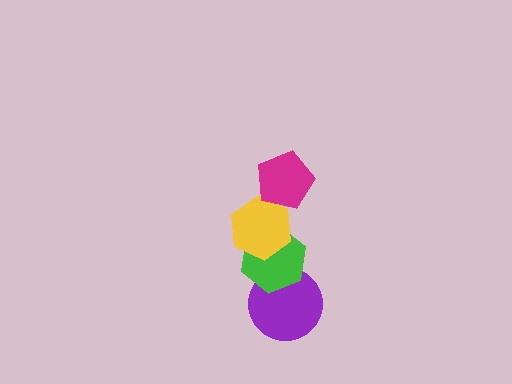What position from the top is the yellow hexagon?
The yellow hexagon is 2nd from the top.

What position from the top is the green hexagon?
The green hexagon is 3rd from the top.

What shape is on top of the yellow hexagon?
The magenta pentagon is on top of the yellow hexagon.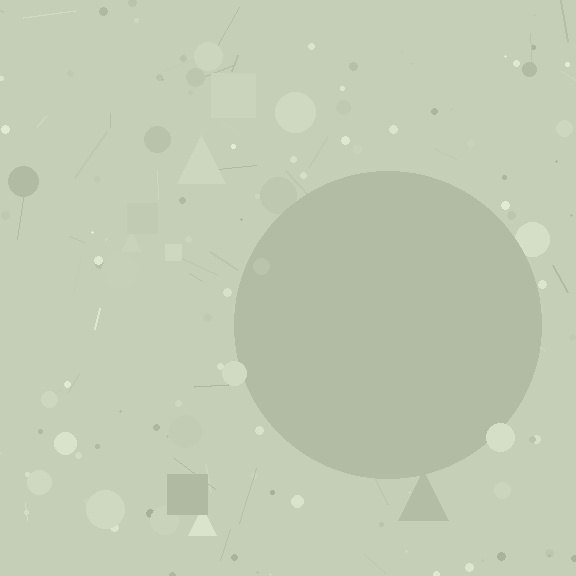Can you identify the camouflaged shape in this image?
The camouflaged shape is a circle.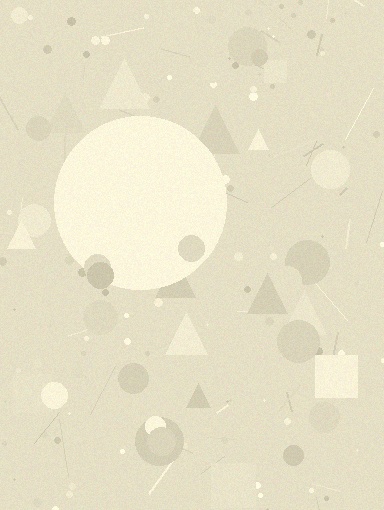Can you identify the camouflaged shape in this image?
The camouflaged shape is a circle.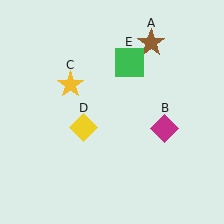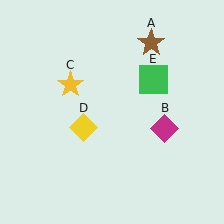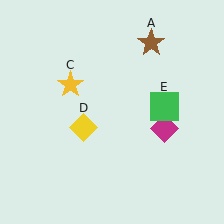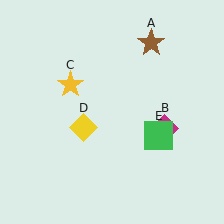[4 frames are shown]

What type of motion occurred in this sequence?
The green square (object E) rotated clockwise around the center of the scene.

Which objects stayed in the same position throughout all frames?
Brown star (object A) and magenta diamond (object B) and yellow star (object C) and yellow diamond (object D) remained stationary.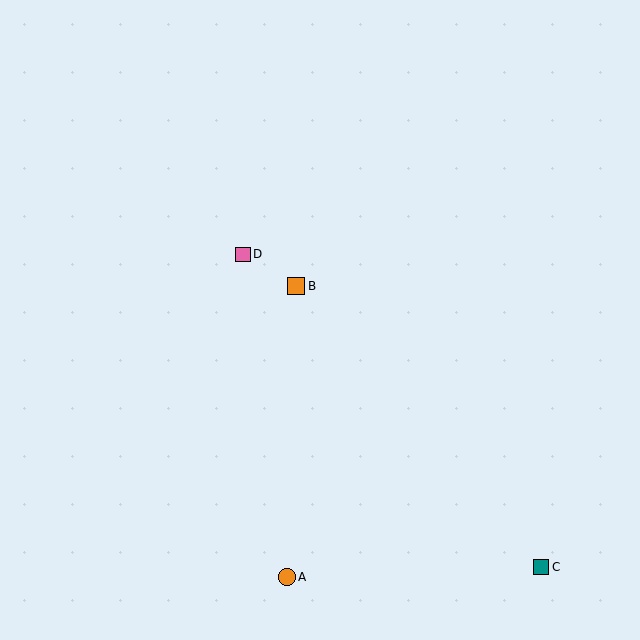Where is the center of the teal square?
The center of the teal square is at (541, 567).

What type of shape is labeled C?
Shape C is a teal square.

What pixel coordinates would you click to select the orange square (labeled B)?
Click at (296, 286) to select the orange square B.